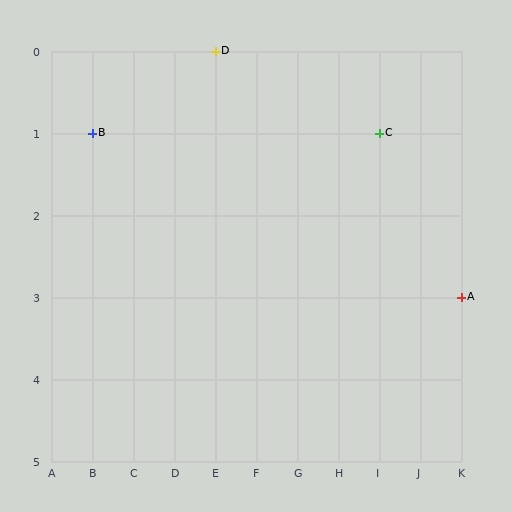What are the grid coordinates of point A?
Point A is at grid coordinates (K, 3).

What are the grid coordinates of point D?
Point D is at grid coordinates (E, 0).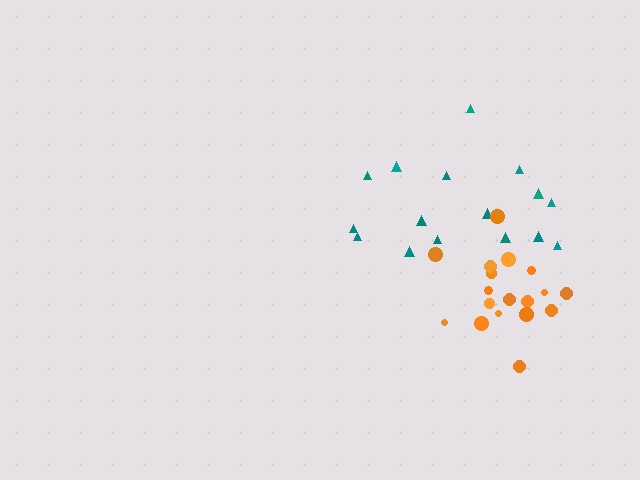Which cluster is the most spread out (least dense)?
Teal.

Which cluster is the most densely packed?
Orange.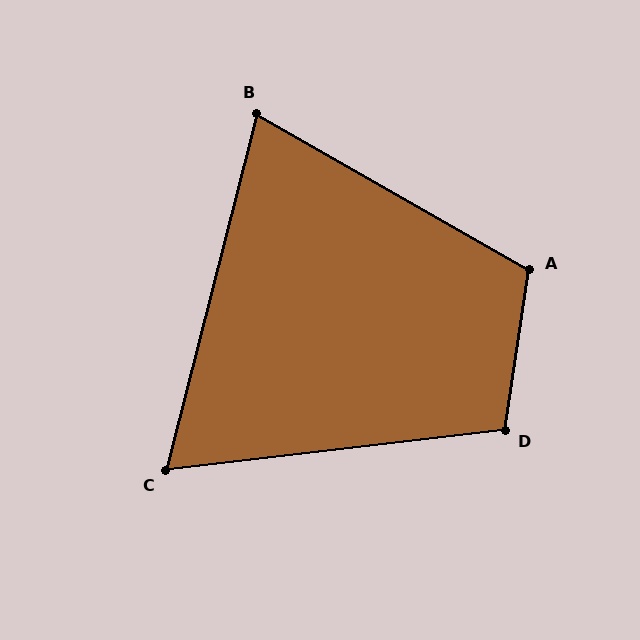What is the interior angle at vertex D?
Approximately 105 degrees (obtuse).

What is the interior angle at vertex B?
Approximately 75 degrees (acute).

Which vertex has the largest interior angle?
A, at approximately 111 degrees.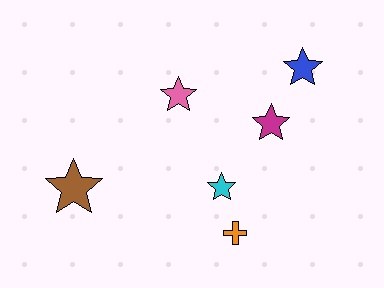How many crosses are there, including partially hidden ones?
There is 1 cross.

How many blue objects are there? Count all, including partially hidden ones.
There is 1 blue object.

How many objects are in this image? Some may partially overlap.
There are 6 objects.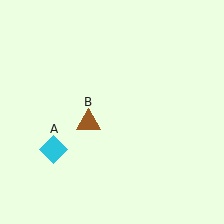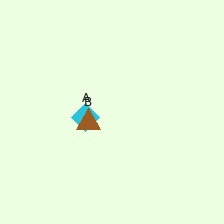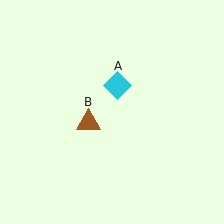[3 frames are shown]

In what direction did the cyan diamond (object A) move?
The cyan diamond (object A) moved up and to the right.